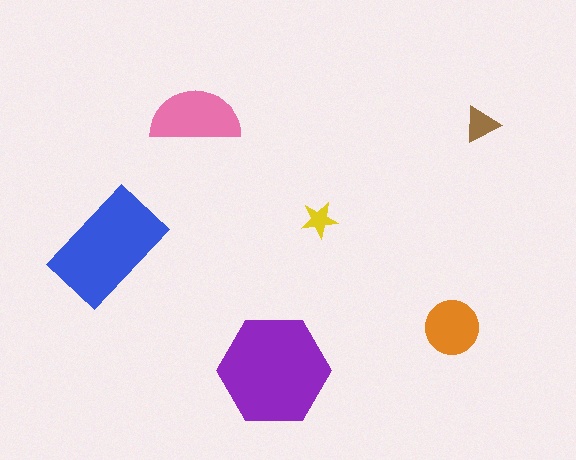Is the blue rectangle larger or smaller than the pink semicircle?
Larger.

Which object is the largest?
The purple hexagon.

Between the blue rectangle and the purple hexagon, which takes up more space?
The purple hexagon.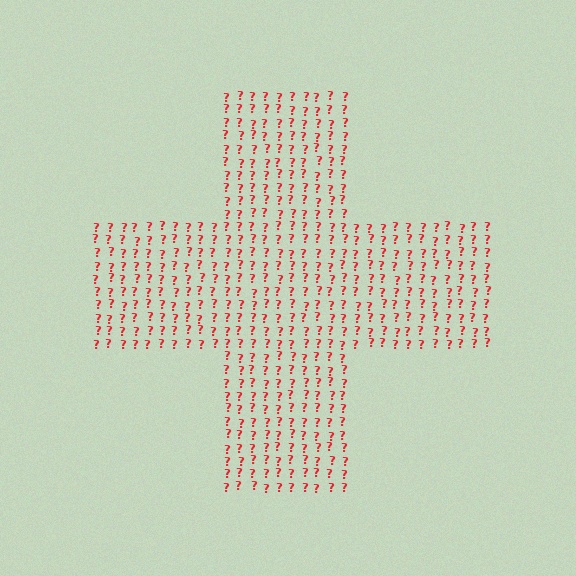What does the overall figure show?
The overall figure shows a cross.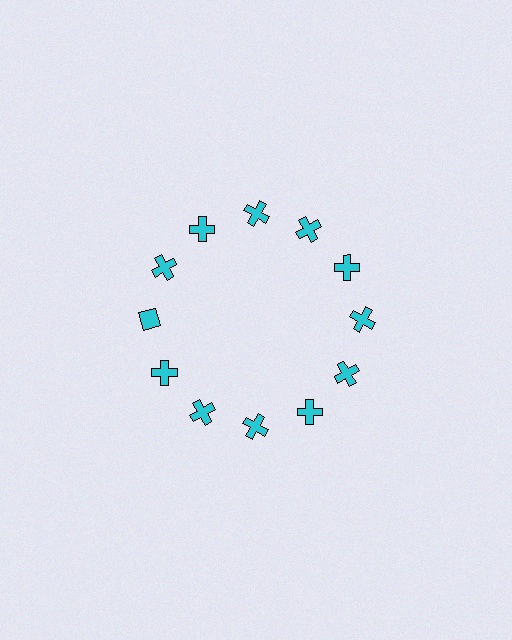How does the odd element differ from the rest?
It has a different shape: diamond instead of cross.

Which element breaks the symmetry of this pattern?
The cyan diamond at roughly the 9 o'clock position breaks the symmetry. All other shapes are cyan crosses.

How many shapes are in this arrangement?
There are 12 shapes arranged in a ring pattern.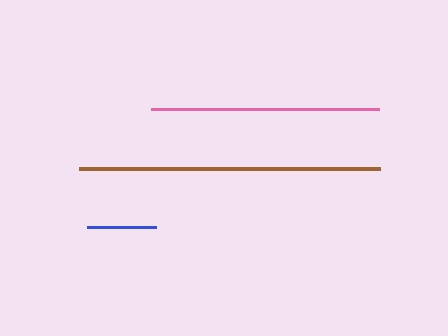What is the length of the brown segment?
The brown segment is approximately 301 pixels long.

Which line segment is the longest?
The brown line is the longest at approximately 301 pixels.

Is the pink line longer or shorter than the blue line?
The pink line is longer than the blue line.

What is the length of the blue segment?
The blue segment is approximately 69 pixels long.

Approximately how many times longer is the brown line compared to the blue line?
The brown line is approximately 4.3 times the length of the blue line.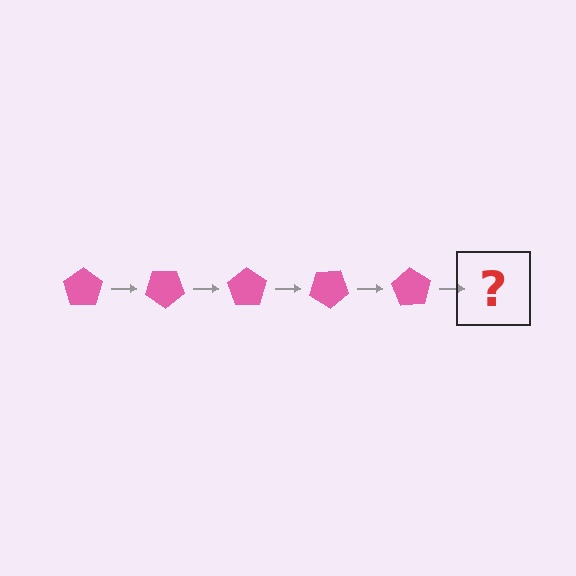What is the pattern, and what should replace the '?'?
The pattern is that the pentagon rotates 35 degrees each step. The '?' should be a pink pentagon rotated 175 degrees.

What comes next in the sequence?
The next element should be a pink pentagon rotated 175 degrees.